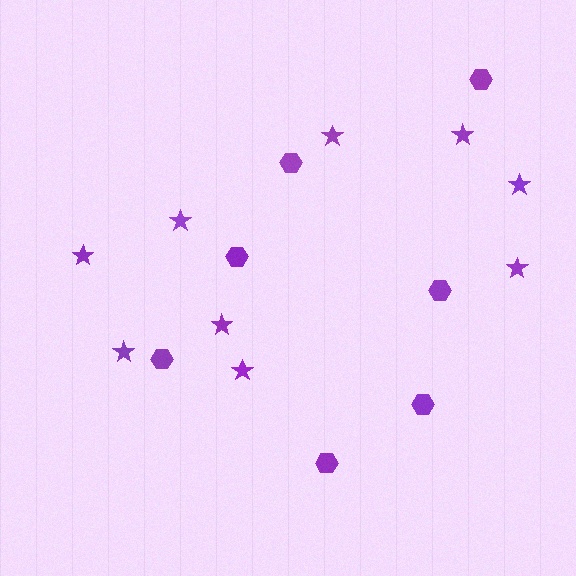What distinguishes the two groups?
There are 2 groups: one group of stars (9) and one group of hexagons (7).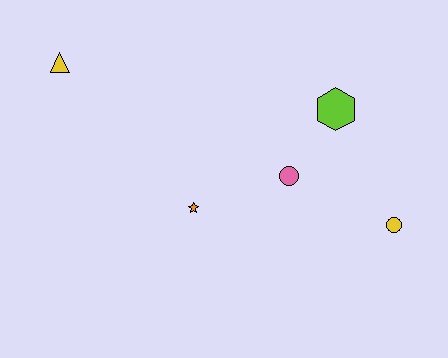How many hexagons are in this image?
There is 1 hexagon.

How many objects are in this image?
There are 5 objects.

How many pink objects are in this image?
There is 1 pink object.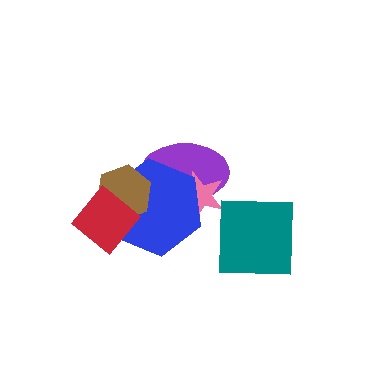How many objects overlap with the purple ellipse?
3 objects overlap with the purple ellipse.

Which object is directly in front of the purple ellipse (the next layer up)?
The pink star is directly in front of the purple ellipse.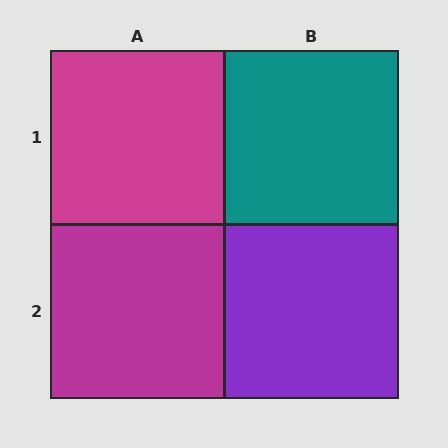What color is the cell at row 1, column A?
Magenta.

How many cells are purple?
1 cell is purple.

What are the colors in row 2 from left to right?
Magenta, purple.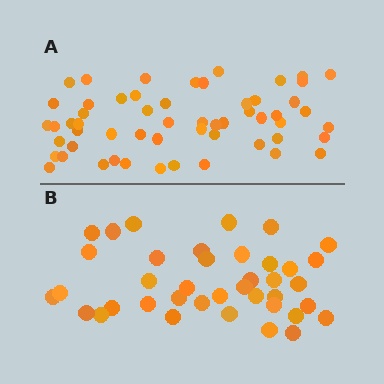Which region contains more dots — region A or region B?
Region A (the top region) has more dots.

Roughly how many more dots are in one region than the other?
Region A has approximately 15 more dots than region B.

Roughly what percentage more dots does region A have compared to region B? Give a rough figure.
About 45% more.